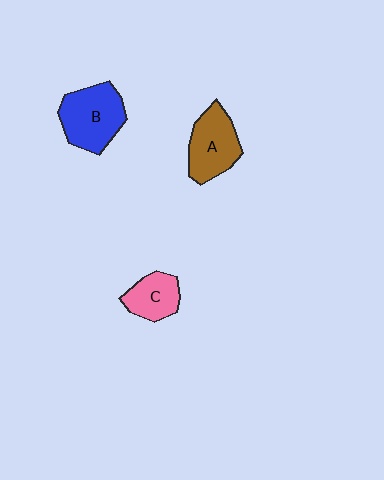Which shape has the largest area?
Shape B (blue).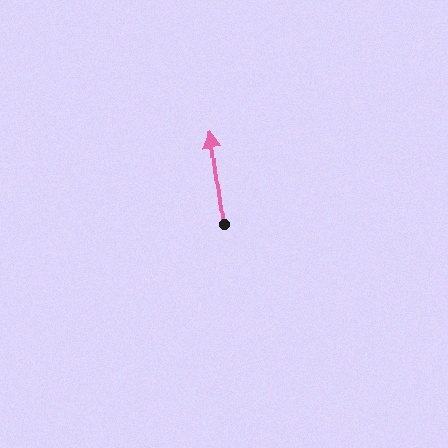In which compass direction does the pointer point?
North.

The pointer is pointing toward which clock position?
Roughly 12 o'clock.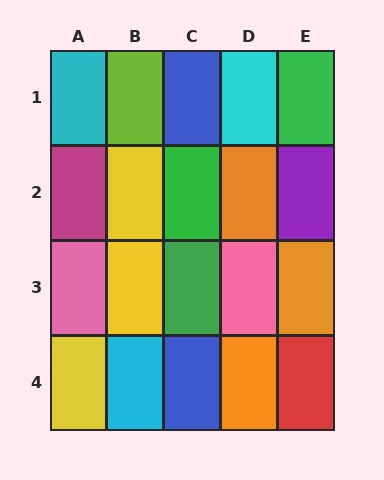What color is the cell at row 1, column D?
Cyan.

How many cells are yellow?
3 cells are yellow.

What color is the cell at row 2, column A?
Magenta.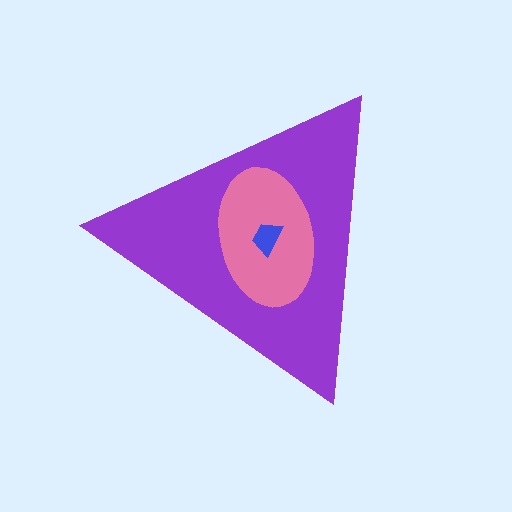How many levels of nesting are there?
3.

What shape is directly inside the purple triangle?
The pink ellipse.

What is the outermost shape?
The purple triangle.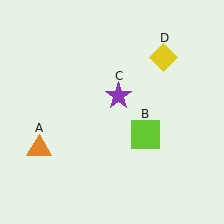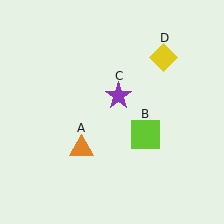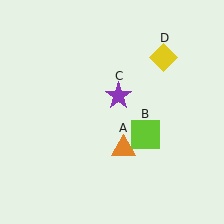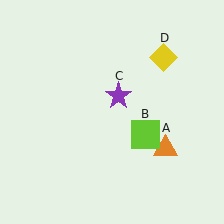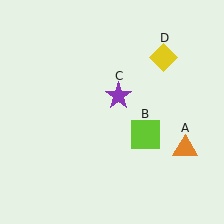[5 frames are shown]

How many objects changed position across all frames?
1 object changed position: orange triangle (object A).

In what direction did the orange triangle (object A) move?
The orange triangle (object A) moved right.